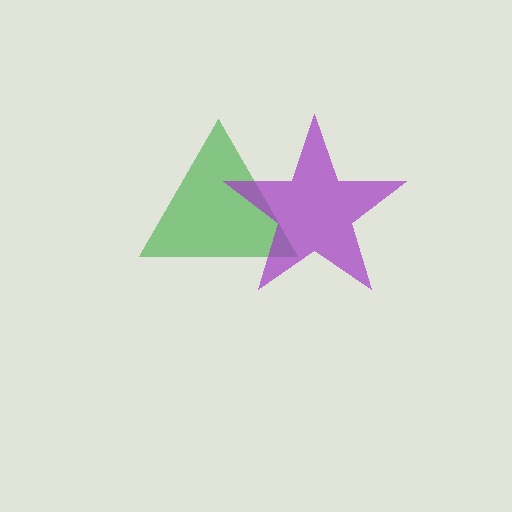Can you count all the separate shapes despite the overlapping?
Yes, there are 2 separate shapes.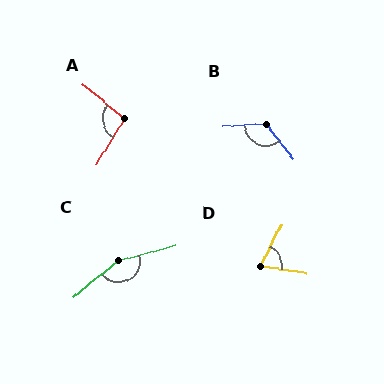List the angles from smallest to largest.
D (73°), A (98°), B (125°), C (155°).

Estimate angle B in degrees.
Approximately 125 degrees.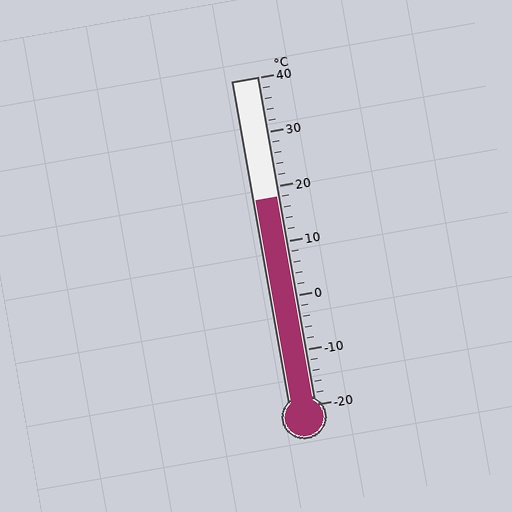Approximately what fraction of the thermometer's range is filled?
The thermometer is filled to approximately 65% of its range.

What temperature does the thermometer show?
The thermometer shows approximately 18°C.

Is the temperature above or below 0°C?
The temperature is above 0°C.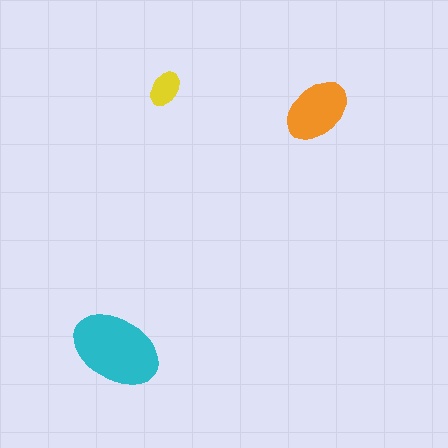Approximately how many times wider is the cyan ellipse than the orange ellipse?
About 1.5 times wider.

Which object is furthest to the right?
The orange ellipse is rightmost.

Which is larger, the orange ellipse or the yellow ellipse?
The orange one.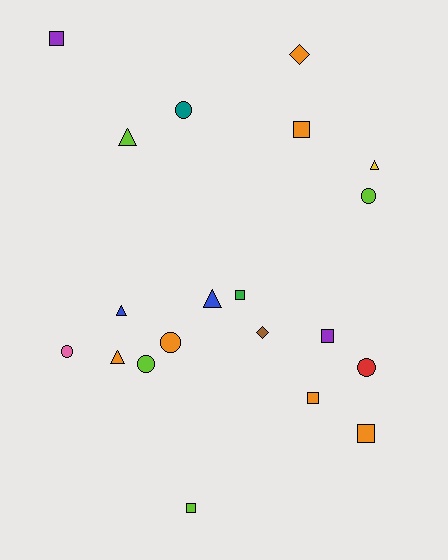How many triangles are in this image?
There are 5 triangles.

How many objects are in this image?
There are 20 objects.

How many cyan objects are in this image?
There are no cyan objects.